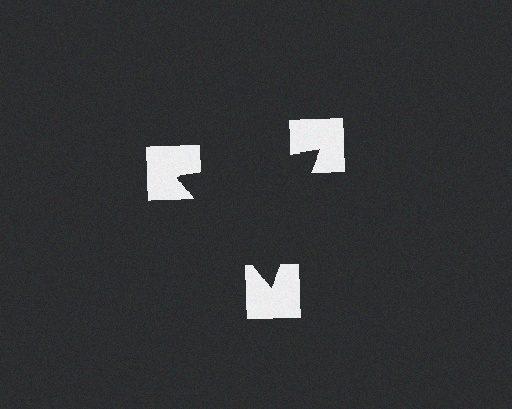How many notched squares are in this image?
There are 3 — one at each vertex of the illusory triangle.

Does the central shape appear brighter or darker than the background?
It typically appears slightly darker than the background, even though no actual brightness change is drawn.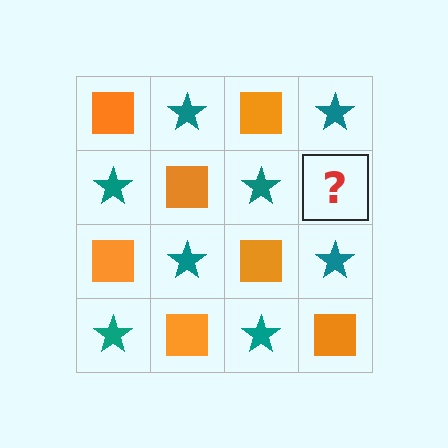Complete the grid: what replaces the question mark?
The question mark should be replaced with an orange square.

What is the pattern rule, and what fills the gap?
The rule is that it alternates orange square and teal star in a checkerboard pattern. The gap should be filled with an orange square.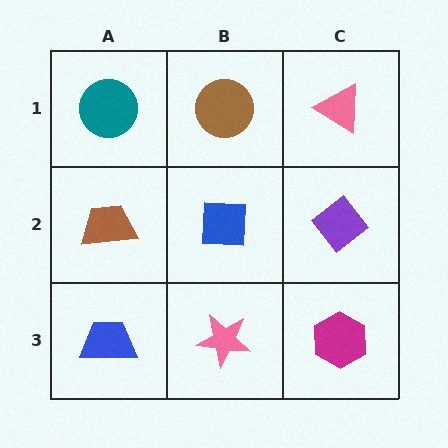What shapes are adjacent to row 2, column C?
A pink triangle (row 1, column C), a magenta hexagon (row 3, column C), a blue square (row 2, column B).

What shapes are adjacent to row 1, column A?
A brown trapezoid (row 2, column A), a brown circle (row 1, column B).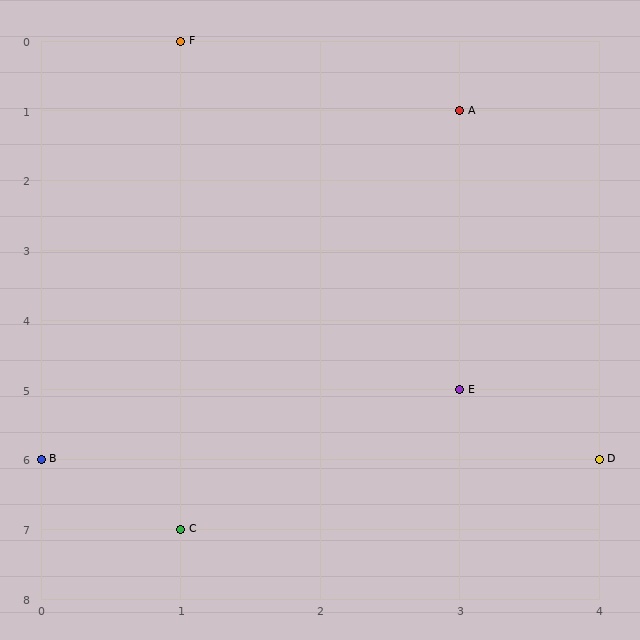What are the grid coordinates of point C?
Point C is at grid coordinates (1, 7).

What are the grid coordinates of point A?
Point A is at grid coordinates (3, 1).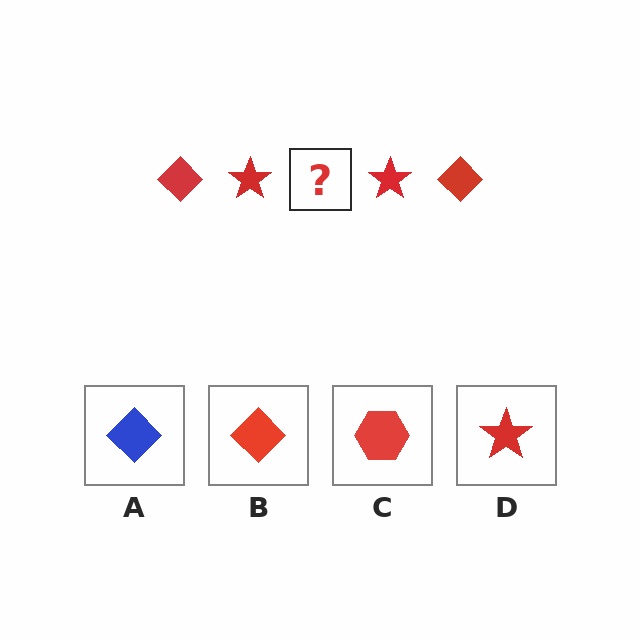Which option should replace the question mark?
Option B.